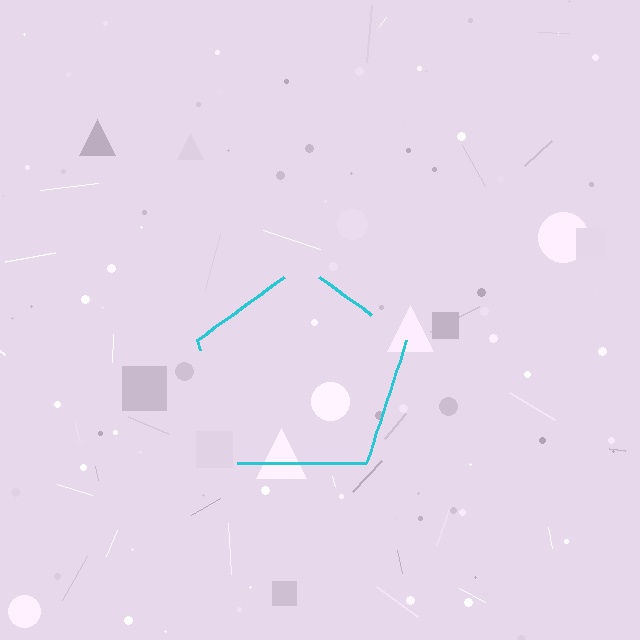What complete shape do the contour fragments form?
The contour fragments form a pentagon.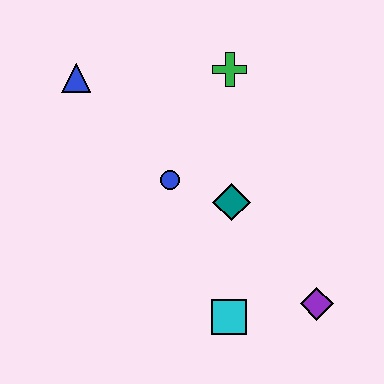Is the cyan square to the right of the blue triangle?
Yes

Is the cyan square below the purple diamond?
Yes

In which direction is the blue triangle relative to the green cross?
The blue triangle is to the left of the green cross.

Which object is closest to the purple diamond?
The cyan square is closest to the purple diamond.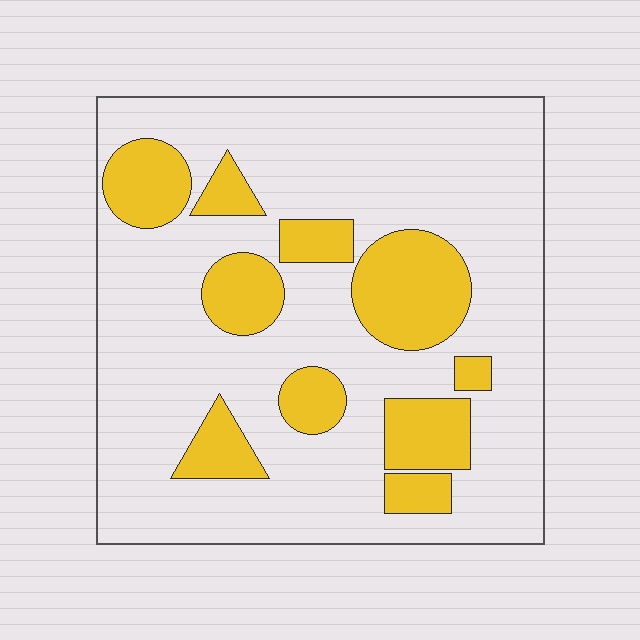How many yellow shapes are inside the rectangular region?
10.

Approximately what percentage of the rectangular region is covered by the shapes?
Approximately 25%.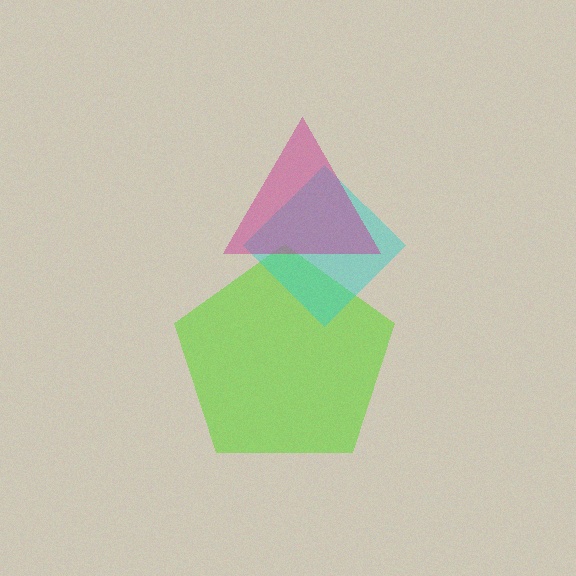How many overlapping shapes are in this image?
There are 3 overlapping shapes in the image.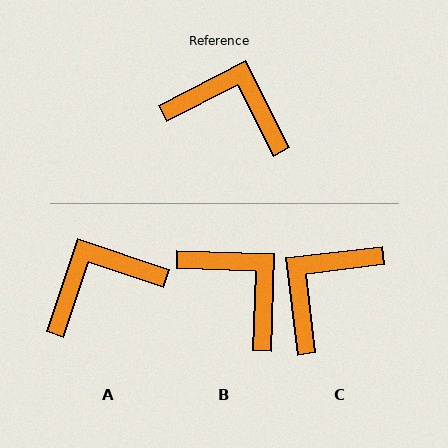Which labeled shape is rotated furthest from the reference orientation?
C, about 70 degrees away.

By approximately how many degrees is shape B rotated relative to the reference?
Approximately 29 degrees clockwise.